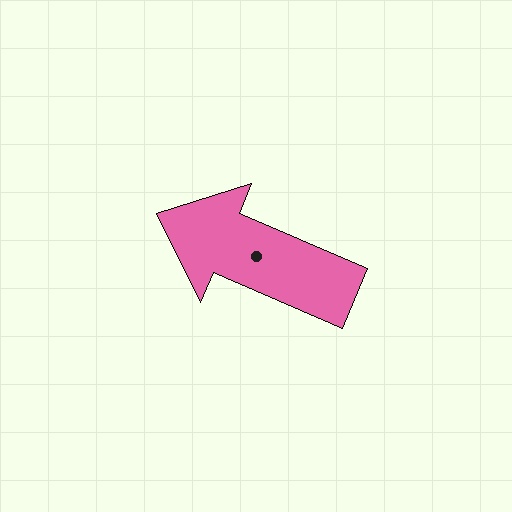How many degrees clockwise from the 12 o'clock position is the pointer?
Approximately 293 degrees.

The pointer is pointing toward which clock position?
Roughly 10 o'clock.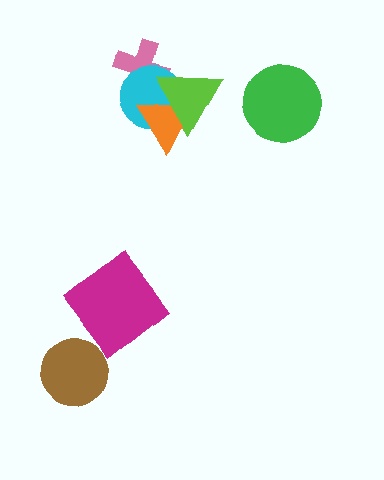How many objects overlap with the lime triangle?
3 objects overlap with the lime triangle.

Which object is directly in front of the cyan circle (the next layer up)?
The orange triangle is directly in front of the cyan circle.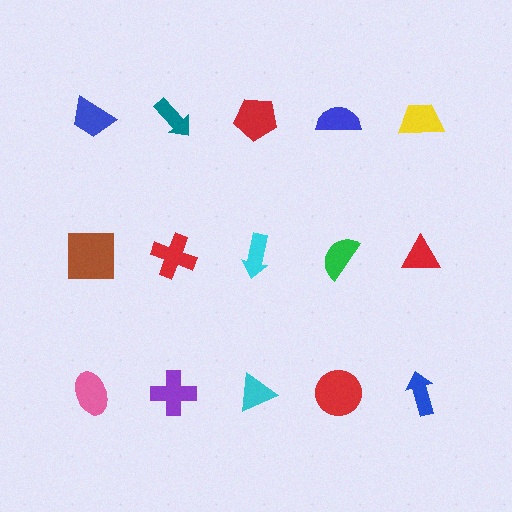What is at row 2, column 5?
A red triangle.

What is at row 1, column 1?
A blue trapezoid.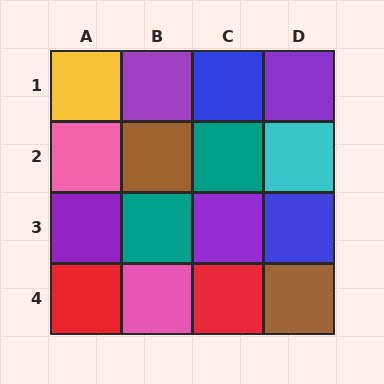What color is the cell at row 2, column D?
Cyan.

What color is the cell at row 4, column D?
Brown.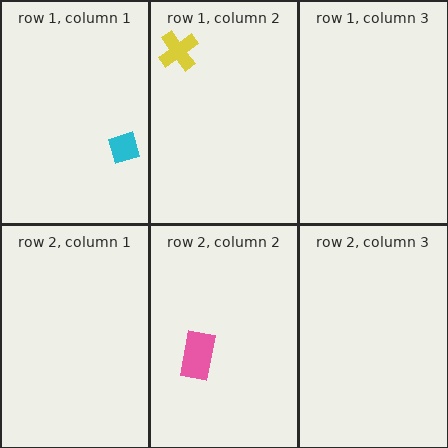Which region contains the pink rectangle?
The row 2, column 2 region.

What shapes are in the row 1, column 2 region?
The yellow cross.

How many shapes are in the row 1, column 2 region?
1.